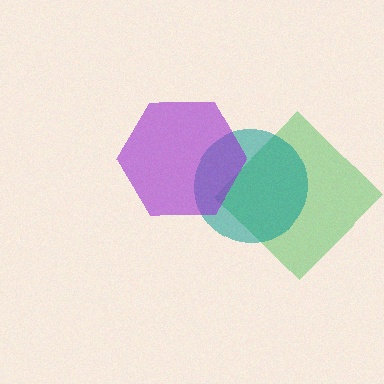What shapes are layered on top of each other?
The layered shapes are: a green diamond, a teal circle, a purple hexagon.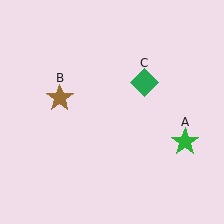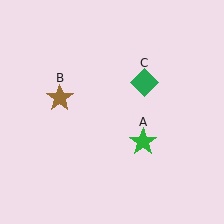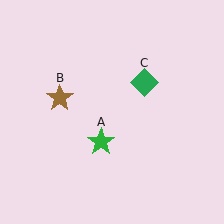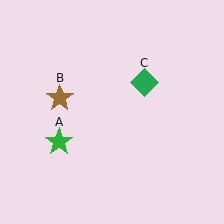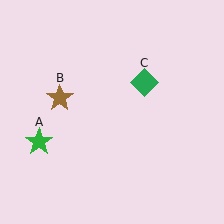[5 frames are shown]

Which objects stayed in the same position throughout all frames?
Brown star (object B) and green diamond (object C) remained stationary.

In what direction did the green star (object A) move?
The green star (object A) moved left.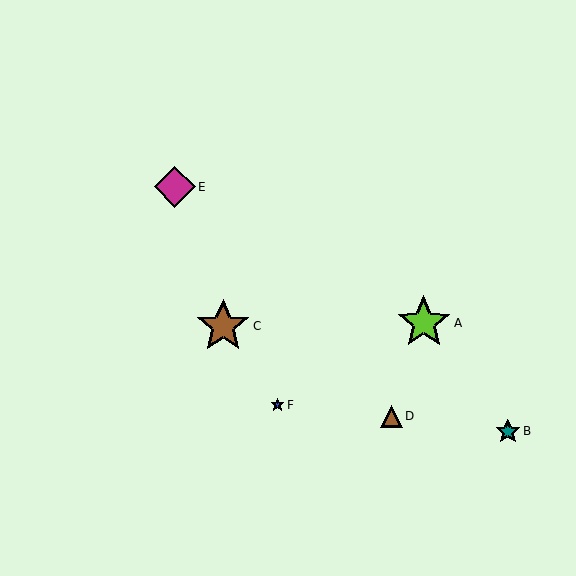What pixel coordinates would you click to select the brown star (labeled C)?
Click at (223, 326) to select the brown star C.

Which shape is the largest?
The brown star (labeled C) is the largest.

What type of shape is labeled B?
Shape B is a teal star.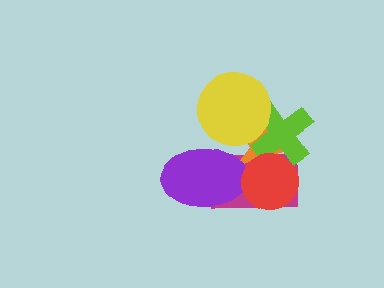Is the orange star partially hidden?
Yes, it is partially covered by another shape.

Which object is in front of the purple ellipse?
The red circle is in front of the purple ellipse.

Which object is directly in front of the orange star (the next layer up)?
The purple ellipse is directly in front of the orange star.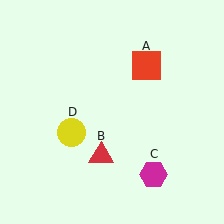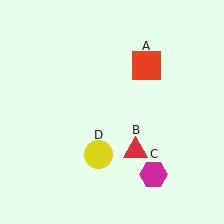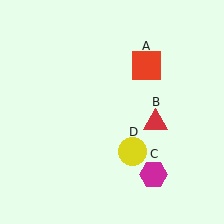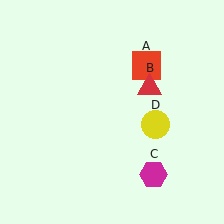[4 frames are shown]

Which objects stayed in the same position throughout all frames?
Red square (object A) and magenta hexagon (object C) remained stationary.